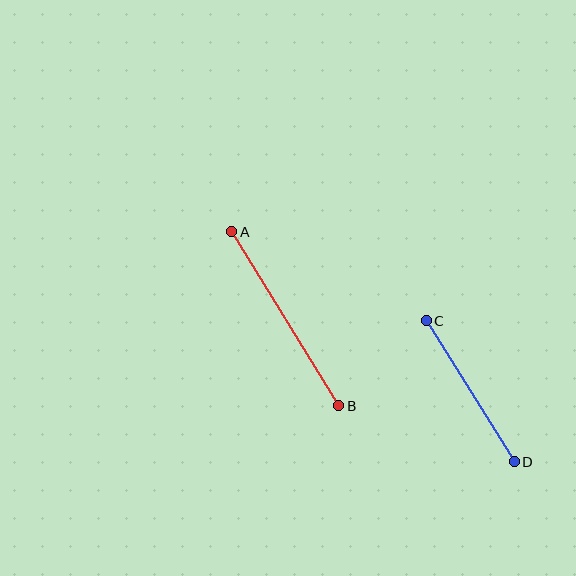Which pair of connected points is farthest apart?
Points A and B are farthest apart.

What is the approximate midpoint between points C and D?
The midpoint is at approximately (470, 391) pixels.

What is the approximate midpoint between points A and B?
The midpoint is at approximately (285, 319) pixels.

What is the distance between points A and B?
The distance is approximately 204 pixels.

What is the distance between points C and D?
The distance is approximately 166 pixels.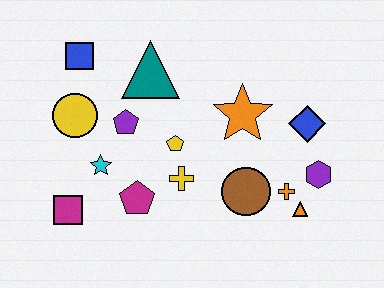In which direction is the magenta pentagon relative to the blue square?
The magenta pentagon is below the blue square.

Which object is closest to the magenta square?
The cyan star is closest to the magenta square.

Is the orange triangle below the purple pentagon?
Yes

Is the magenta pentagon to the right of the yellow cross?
No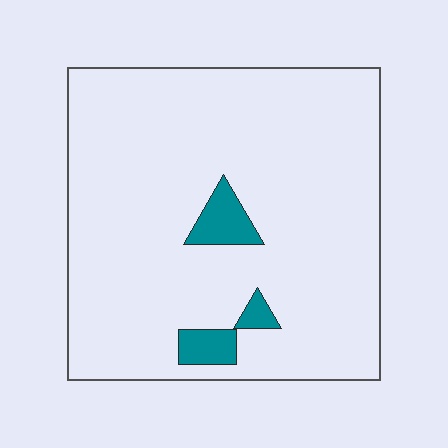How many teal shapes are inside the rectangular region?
3.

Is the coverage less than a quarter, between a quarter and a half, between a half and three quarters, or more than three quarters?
Less than a quarter.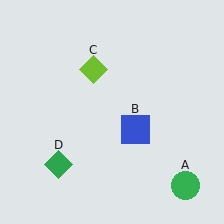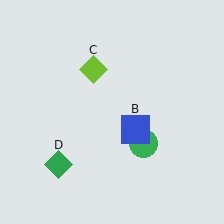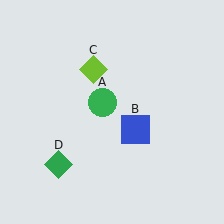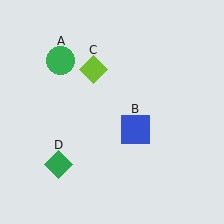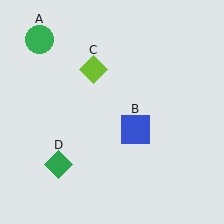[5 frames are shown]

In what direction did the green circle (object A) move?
The green circle (object A) moved up and to the left.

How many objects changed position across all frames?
1 object changed position: green circle (object A).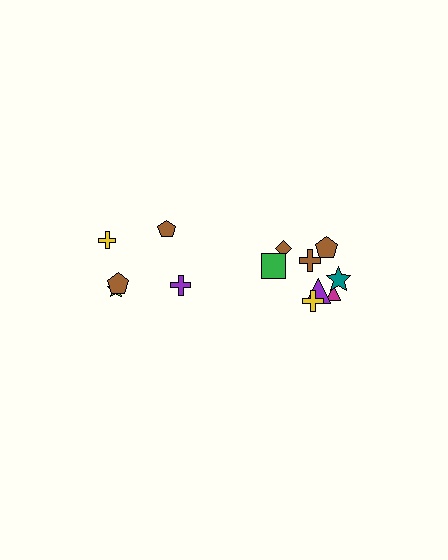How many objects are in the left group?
There are 5 objects.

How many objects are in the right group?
There are 8 objects.